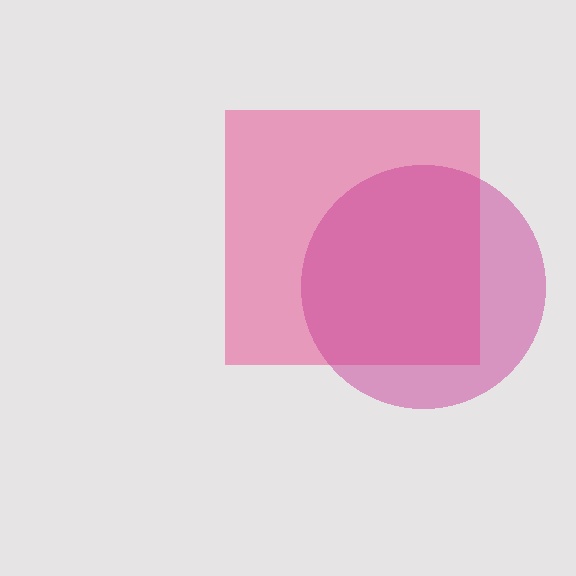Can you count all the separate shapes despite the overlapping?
Yes, there are 2 separate shapes.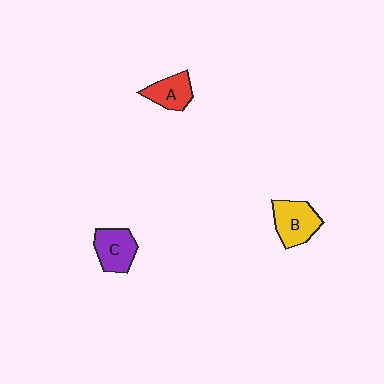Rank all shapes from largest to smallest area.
From largest to smallest: B (yellow), C (purple), A (red).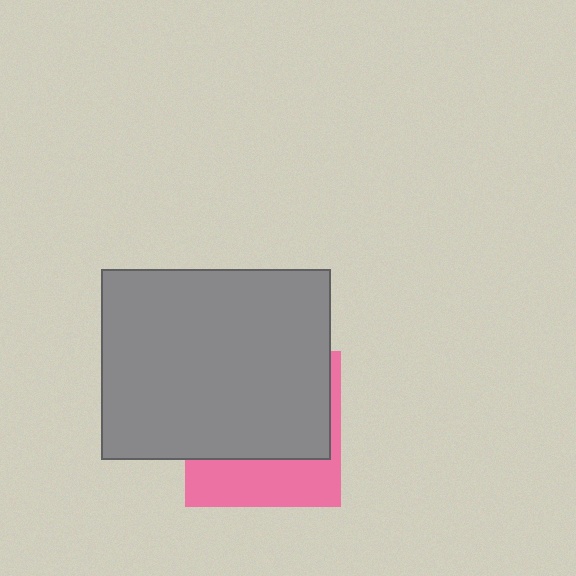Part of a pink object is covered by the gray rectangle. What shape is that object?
It is a square.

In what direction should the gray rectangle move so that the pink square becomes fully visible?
The gray rectangle should move up. That is the shortest direction to clear the overlap and leave the pink square fully visible.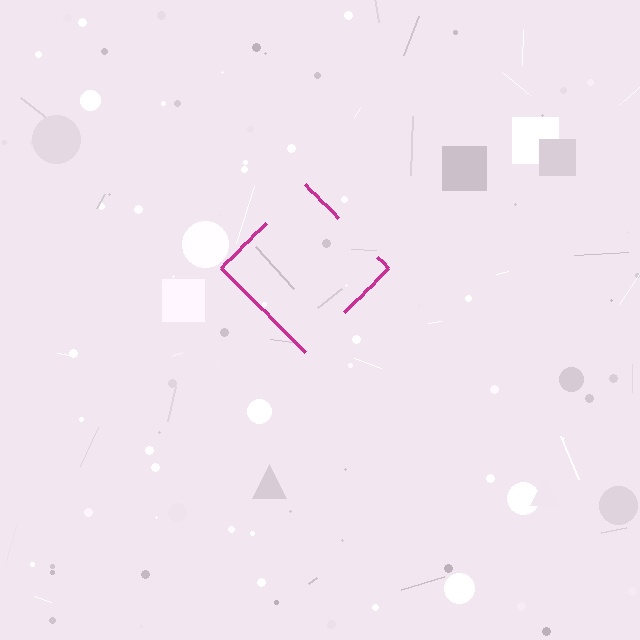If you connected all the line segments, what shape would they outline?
They would outline a diamond.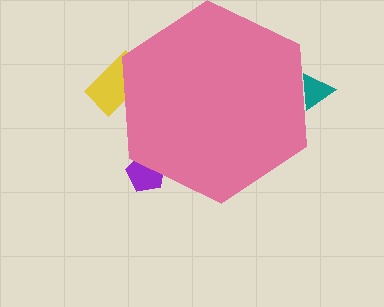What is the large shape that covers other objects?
A pink hexagon.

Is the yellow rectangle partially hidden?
Yes, the yellow rectangle is partially hidden behind the pink hexagon.